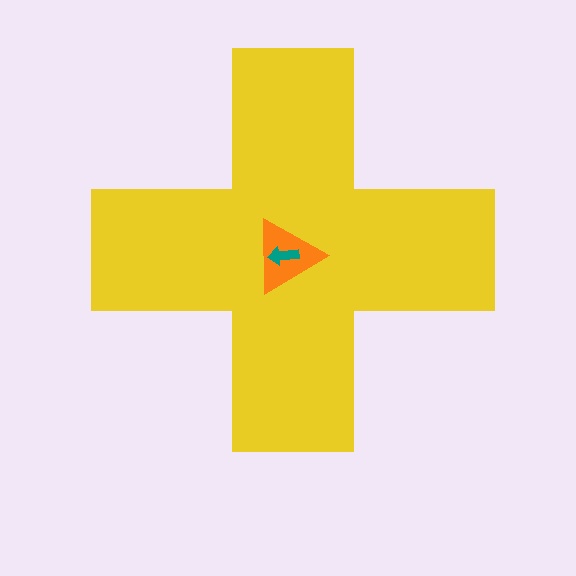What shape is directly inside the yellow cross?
The orange triangle.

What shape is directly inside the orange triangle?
The teal arrow.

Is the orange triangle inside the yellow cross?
Yes.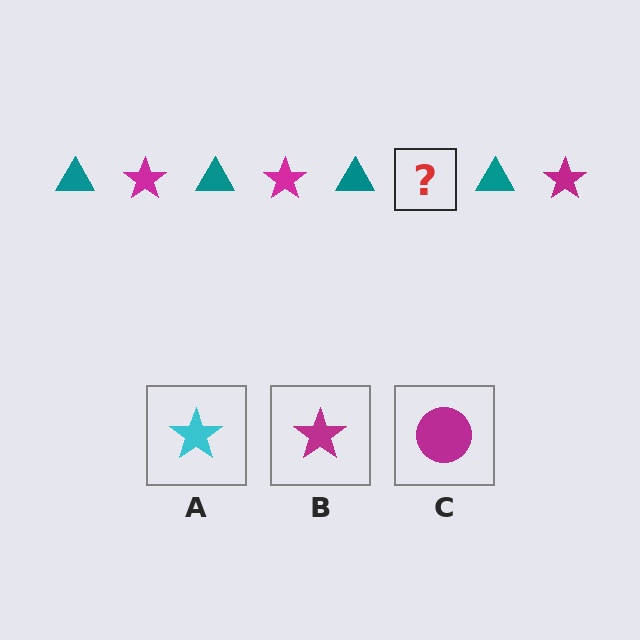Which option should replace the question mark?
Option B.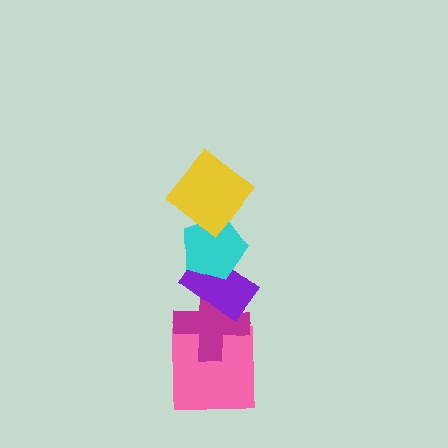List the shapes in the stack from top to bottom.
From top to bottom: the yellow diamond, the cyan pentagon, the purple rectangle, the magenta cross, the pink square.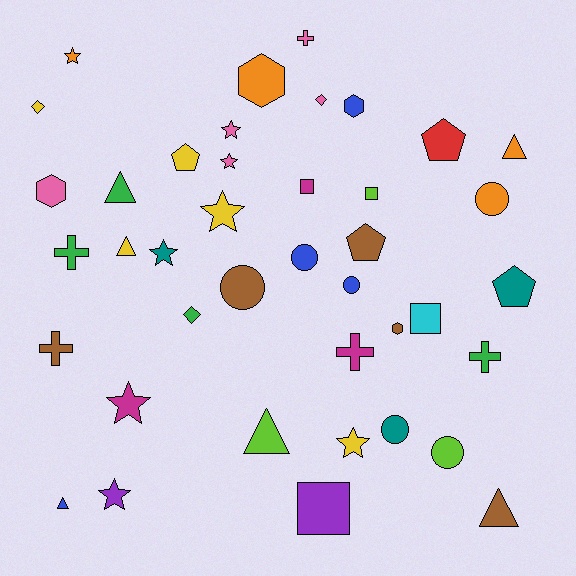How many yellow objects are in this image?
There are 5 yellow objects.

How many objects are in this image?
There are 40 objects.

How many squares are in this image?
There are 4 squares.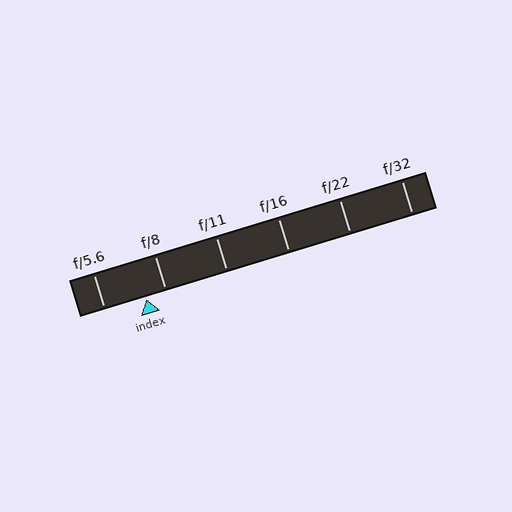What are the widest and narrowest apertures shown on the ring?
The widest aperture shown is f/5.6 and the narrowest is f/32.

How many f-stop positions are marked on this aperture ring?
There are 6 f-stop positions marked.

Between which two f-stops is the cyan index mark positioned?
The index mark is between f/5.6 and f/8.